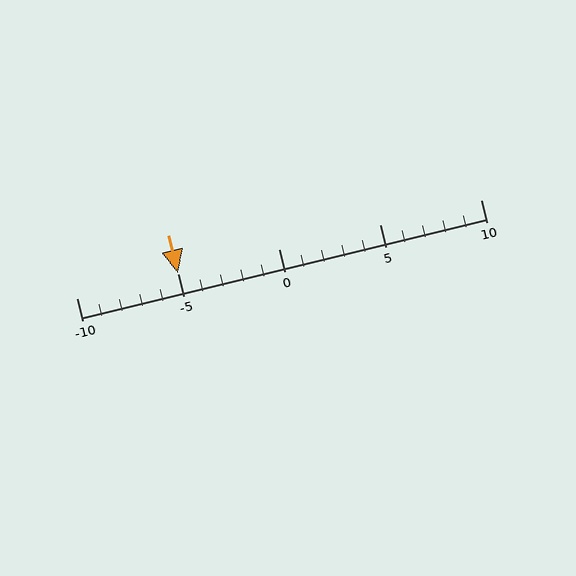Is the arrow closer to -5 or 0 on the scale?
The arrow is closer to -5.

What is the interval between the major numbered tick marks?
The major tick marks are spaced 5 units apart.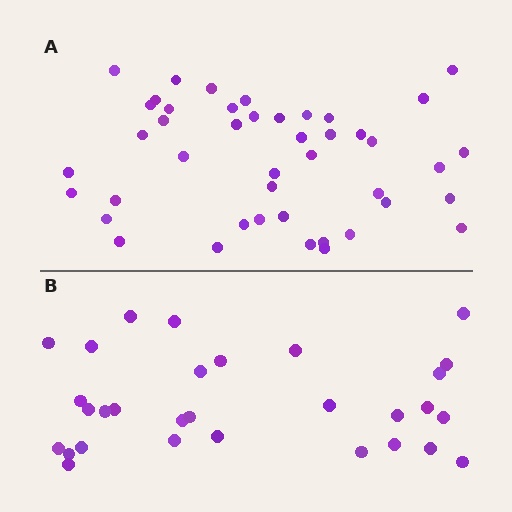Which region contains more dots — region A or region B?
Region A (the top region) has more dots.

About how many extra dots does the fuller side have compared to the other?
Region A has approximately 15 more dots than region B.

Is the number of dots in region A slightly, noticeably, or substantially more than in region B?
Region A has substantially more. The ratio is roughly 1.5 to 1.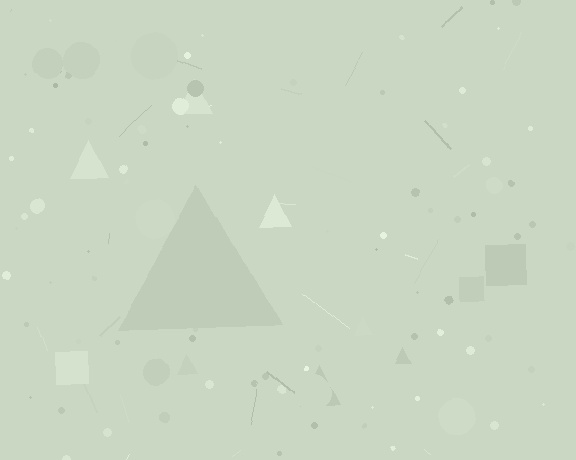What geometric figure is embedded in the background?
A triangle is embedded in the background.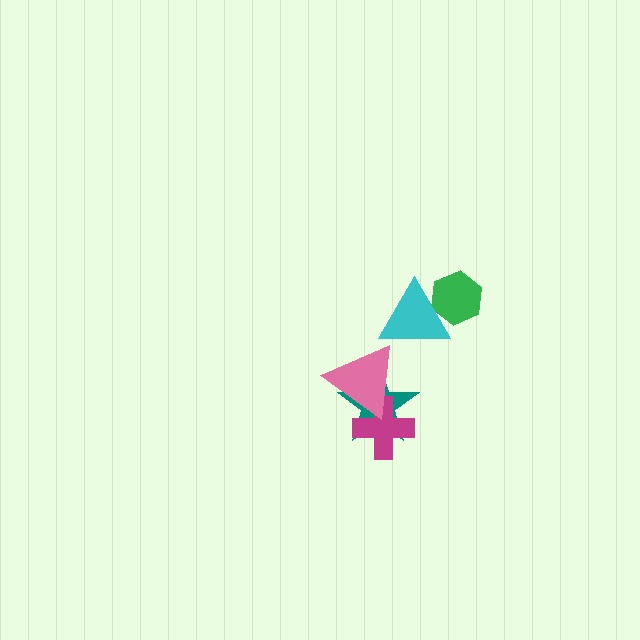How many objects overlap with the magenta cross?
2 objects overlap with the magenta cross.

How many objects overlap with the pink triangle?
2 objects overlap with the pink triangle.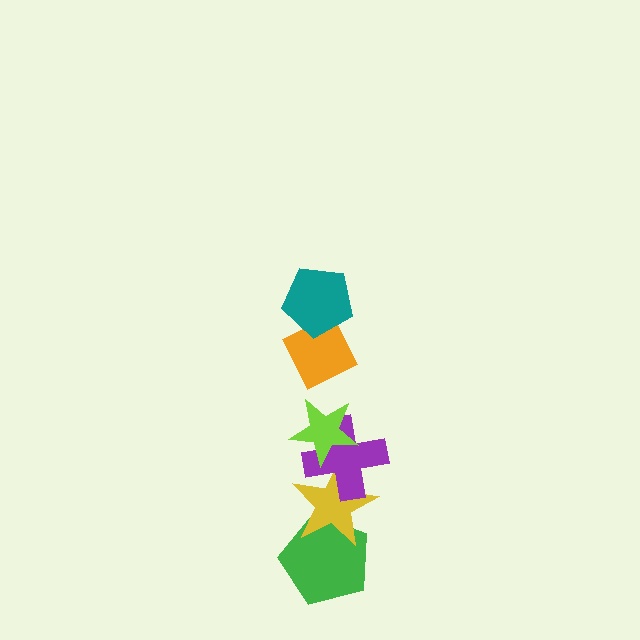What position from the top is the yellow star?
The yellow star is 5th from the top.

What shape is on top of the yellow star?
The purple cross is on top of the yellow star.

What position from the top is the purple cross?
The purple cross is 4th from the top.